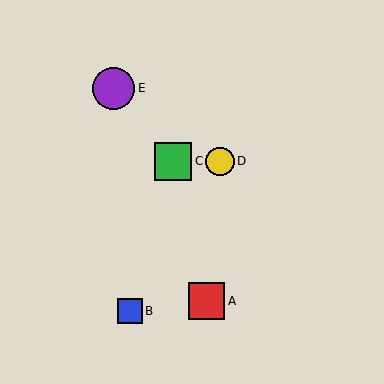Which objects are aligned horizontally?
Objects C, D are aligned horizontally.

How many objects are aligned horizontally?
2 objects (C, D) are aligned horizontally.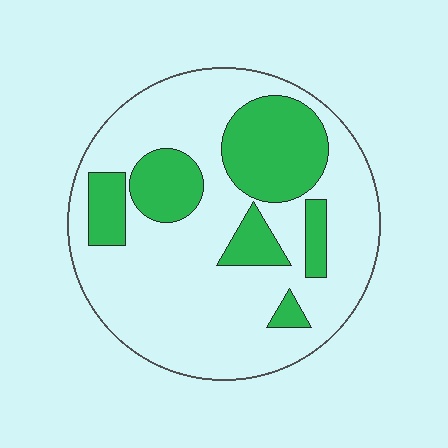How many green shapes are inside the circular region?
6.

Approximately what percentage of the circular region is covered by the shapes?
Approximately 30%.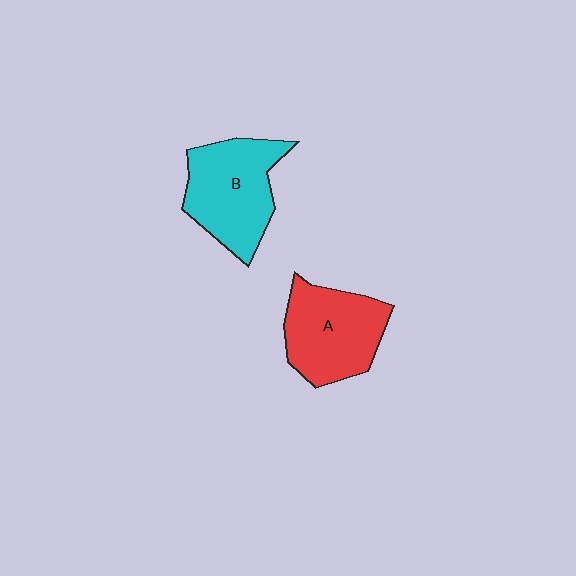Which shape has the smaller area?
Shape A (red).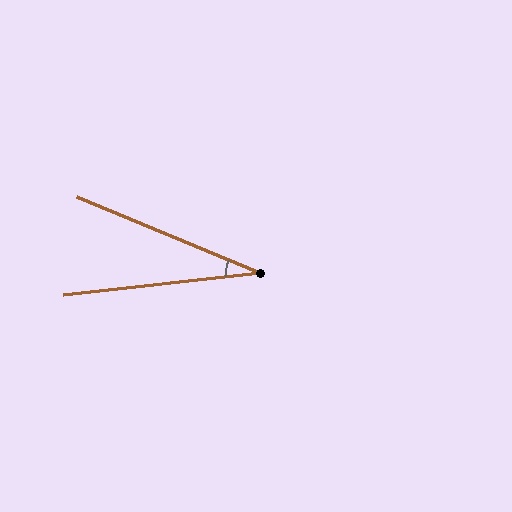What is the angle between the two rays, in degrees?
Approximately 29 degrees.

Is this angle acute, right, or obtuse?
It is acute.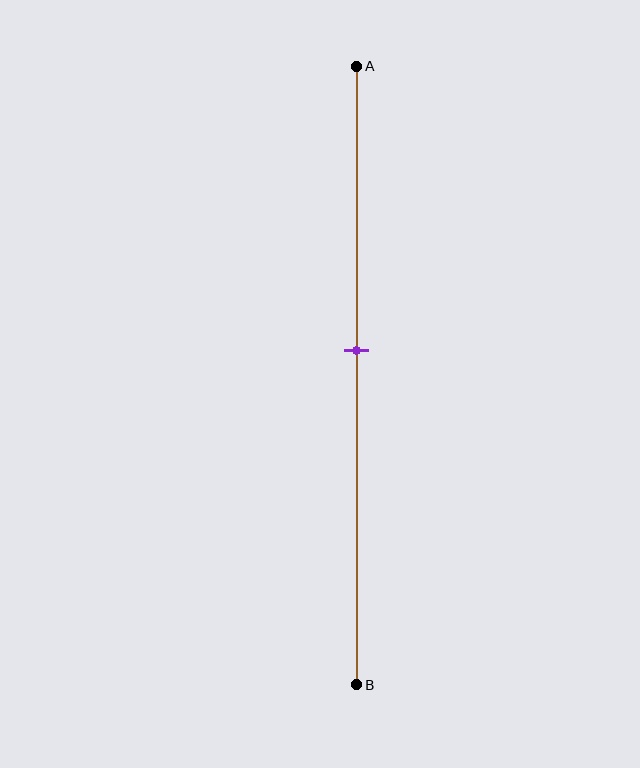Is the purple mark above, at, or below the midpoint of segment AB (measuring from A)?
The purple mark is above the midpoint of segment AB.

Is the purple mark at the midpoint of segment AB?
No, the mark is at about 45% from A, not at the 50% midpoint.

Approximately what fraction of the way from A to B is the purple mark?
The purple mark is approximately 45% of the way from A to B.